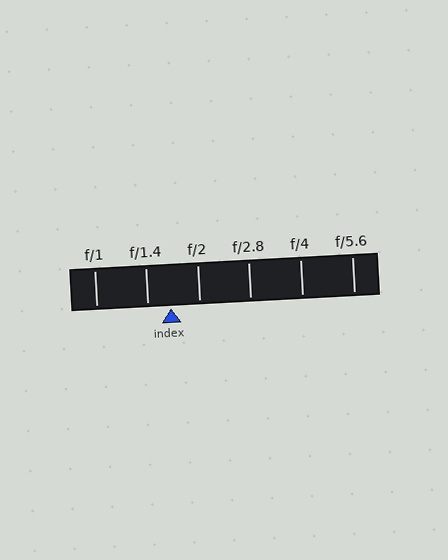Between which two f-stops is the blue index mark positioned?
The index mark is between f/1.4 and f/2.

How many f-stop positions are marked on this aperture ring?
There are 6 f-stop positions marked.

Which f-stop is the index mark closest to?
The index mark is closest to f/1.4.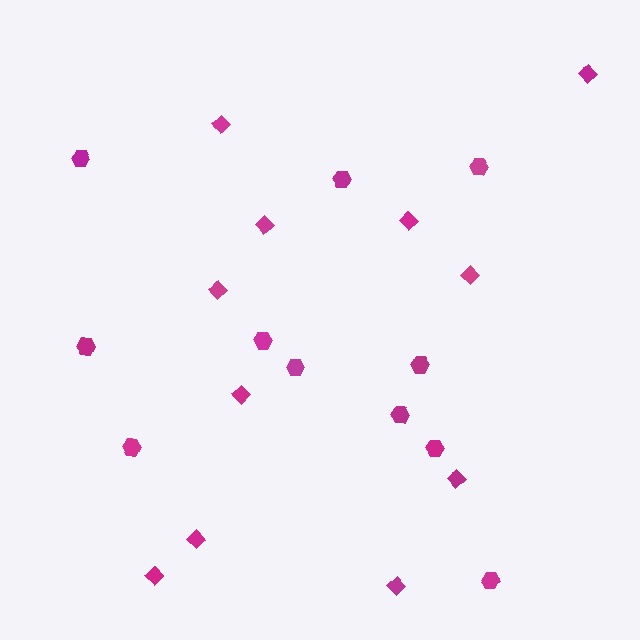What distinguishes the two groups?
There are 2 groups: one group of diamonds (11) and one group of hexagons (11).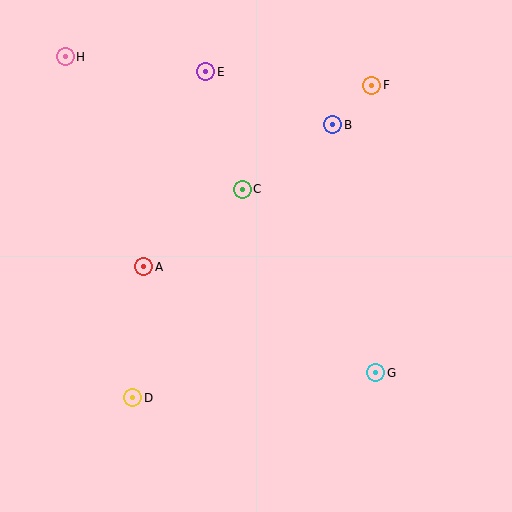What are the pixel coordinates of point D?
Point D is at (133, 398).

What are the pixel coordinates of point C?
Point C is at (242, 189).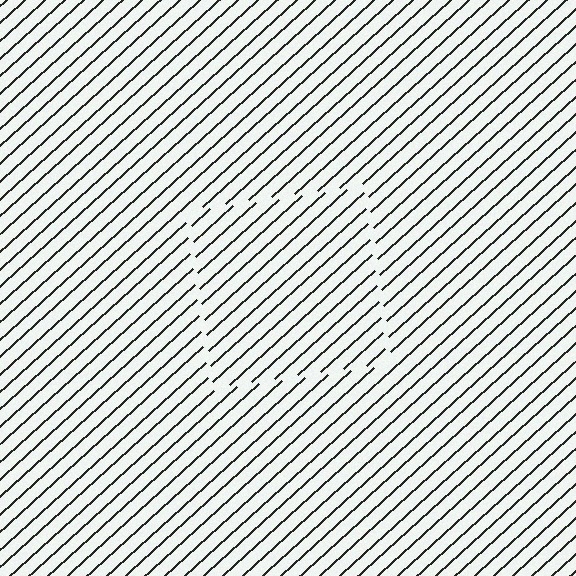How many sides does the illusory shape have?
4 sides — the line-ends trace a square.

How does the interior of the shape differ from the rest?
The interior of the shape contains the same grating, shifted by half a period — the contour is defined by the phase discontinuity where line-ends from the inner and outer gratings abut.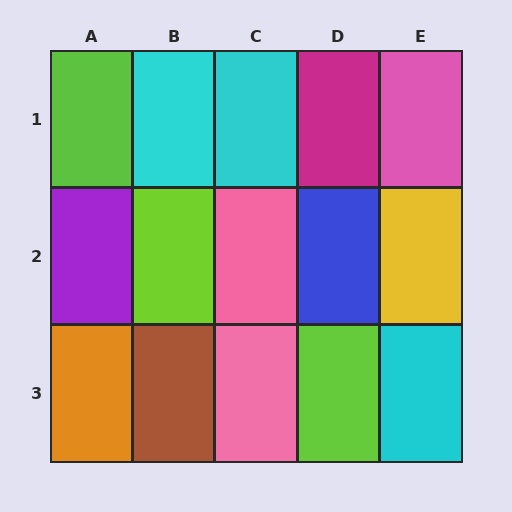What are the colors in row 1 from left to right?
Lime, cyan, cyan, magenta, pink.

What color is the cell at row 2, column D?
Blue.